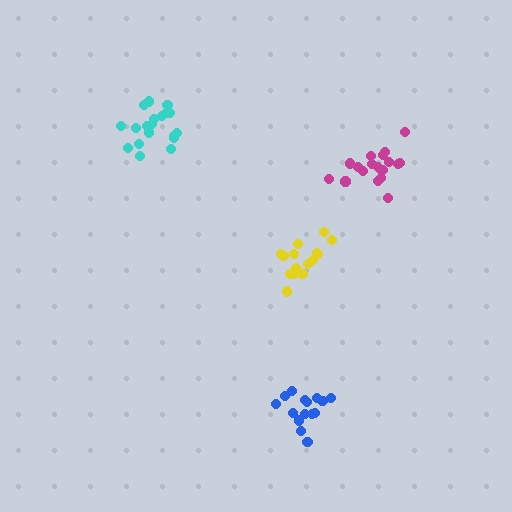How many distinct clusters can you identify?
There are 4 distinct clusters.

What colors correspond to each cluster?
The clusters are colored: magenta, yellow, blue, cyan.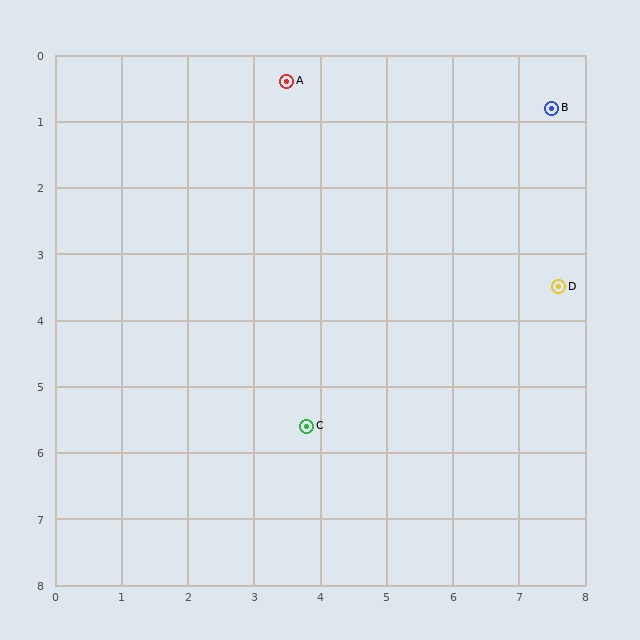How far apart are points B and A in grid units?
Points B and A are about 4.0 grid units apart.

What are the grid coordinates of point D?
Point D is at approximately (7.6, 3.5).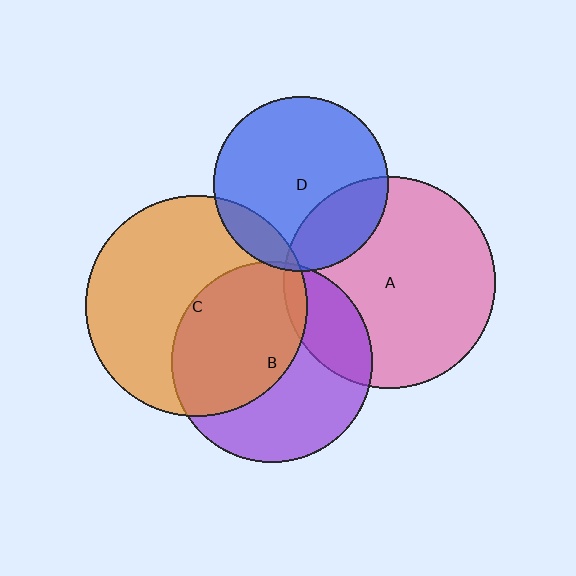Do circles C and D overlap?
Yes.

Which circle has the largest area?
Circle C (orange).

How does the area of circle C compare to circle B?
Approximately 1.2 times.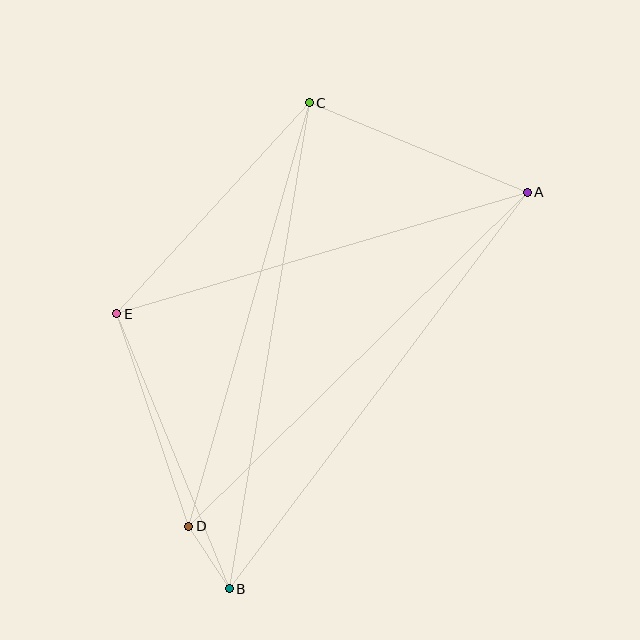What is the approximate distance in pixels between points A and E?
The distance between A and E is approximately 428 pixels.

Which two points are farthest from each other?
Points A and B are farthest from each other.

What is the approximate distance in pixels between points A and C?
The distance between A and C is approximately 235 pixels.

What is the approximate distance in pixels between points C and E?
The distance between C and E is approximately 286 pixels.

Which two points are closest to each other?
Points B and D are closest to each other.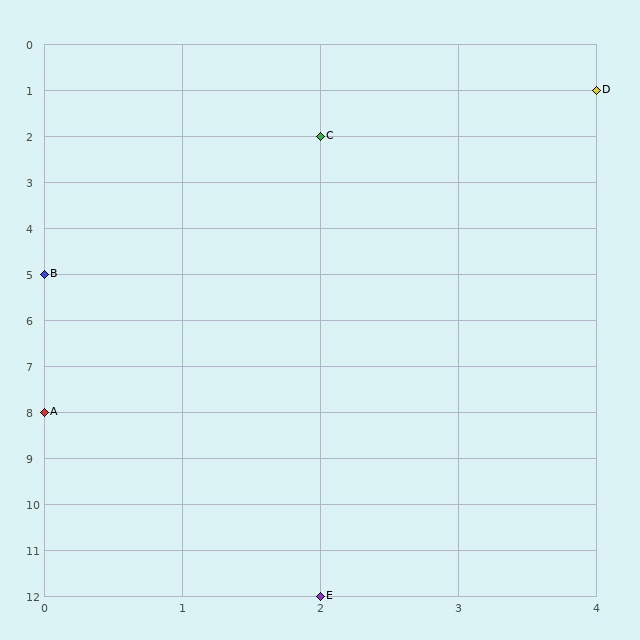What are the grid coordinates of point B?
Point B is at grid coordinates (0, 5).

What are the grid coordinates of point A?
Point A is at grid coordinates (0, 8).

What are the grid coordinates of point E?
Point E is at grid coordinates (2, 12).